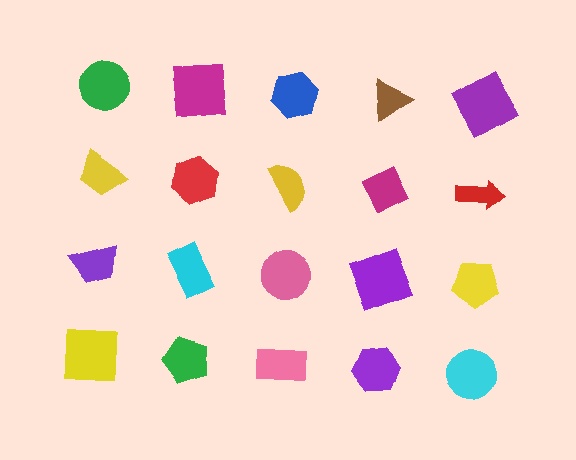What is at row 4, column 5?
A cyan circle.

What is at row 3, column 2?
A cyan rectangle.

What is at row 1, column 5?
A purple square.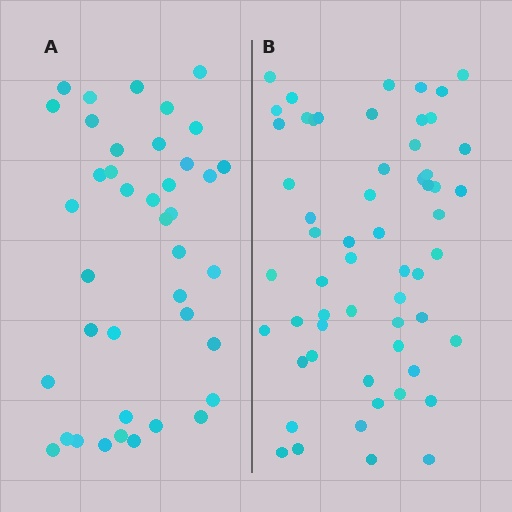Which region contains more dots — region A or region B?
Region B (the right region) has more dots.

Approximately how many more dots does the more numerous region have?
Region B has approximately 20 more dots than region A.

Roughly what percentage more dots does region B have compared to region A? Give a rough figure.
About 45% more.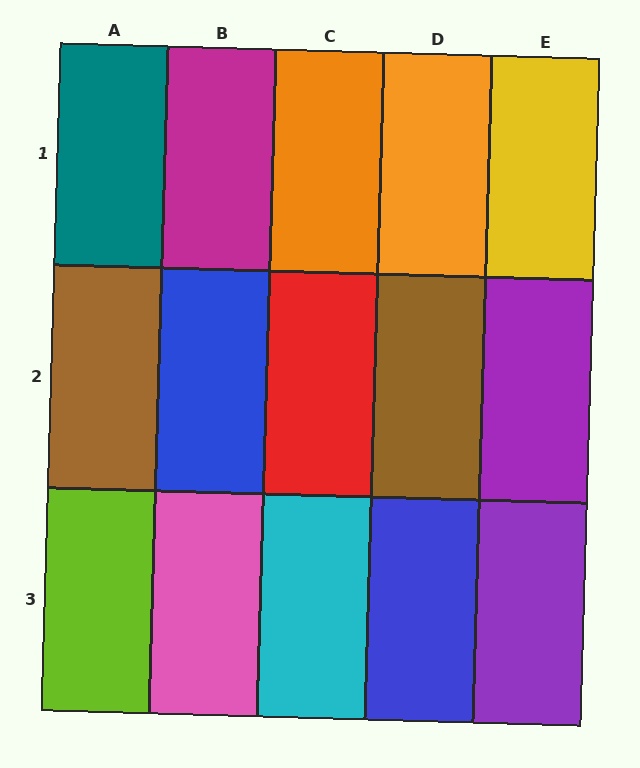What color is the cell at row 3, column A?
Lime.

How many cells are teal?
1 cell is teal.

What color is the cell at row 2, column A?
Brown.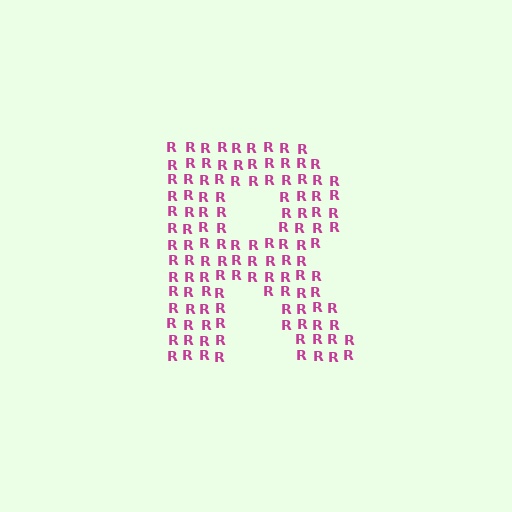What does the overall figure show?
The overall figure shows the letter R.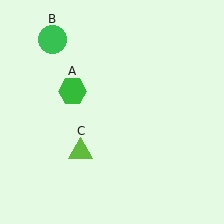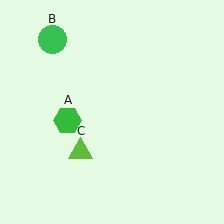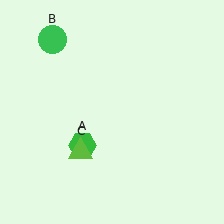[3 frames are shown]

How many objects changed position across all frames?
1 object changed position: green hexagon (object A).